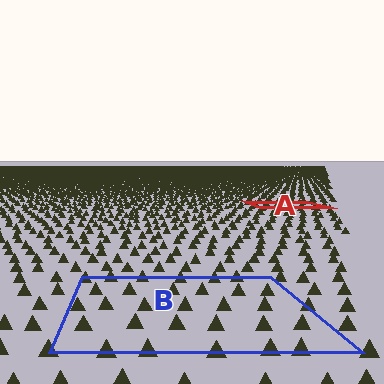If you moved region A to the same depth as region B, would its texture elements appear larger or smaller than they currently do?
They would appear larger. At a closer depth, the same texture elements are projected at a bigger on-screen size.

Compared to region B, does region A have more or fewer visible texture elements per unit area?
Region A has more texture elements per unit area — they are packed more densely because it is farther away.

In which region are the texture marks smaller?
The texture marks are smaller in region A, because it is farther away.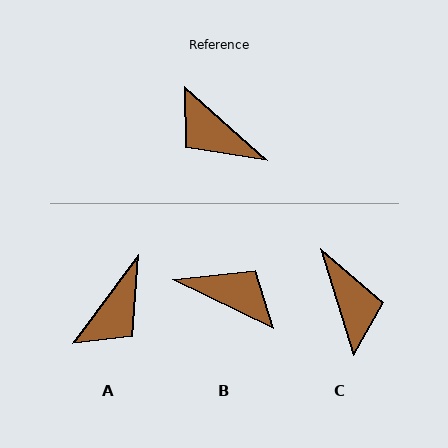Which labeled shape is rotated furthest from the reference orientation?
B, about 164 degrees away.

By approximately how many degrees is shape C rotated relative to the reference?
Approximately 149 degrees counter-clockwise.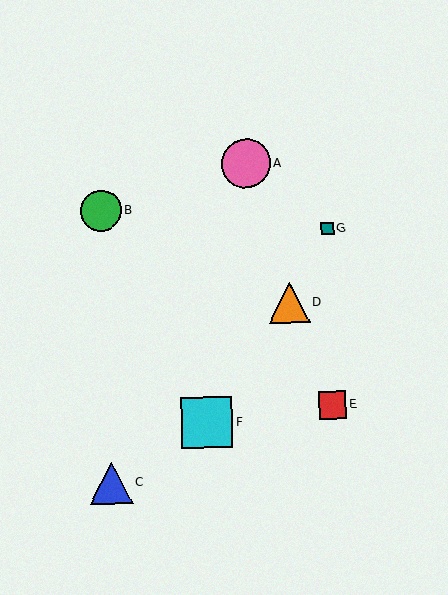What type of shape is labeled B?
Shape B is a green circle.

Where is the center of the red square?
The center of the red square is at (332, 405).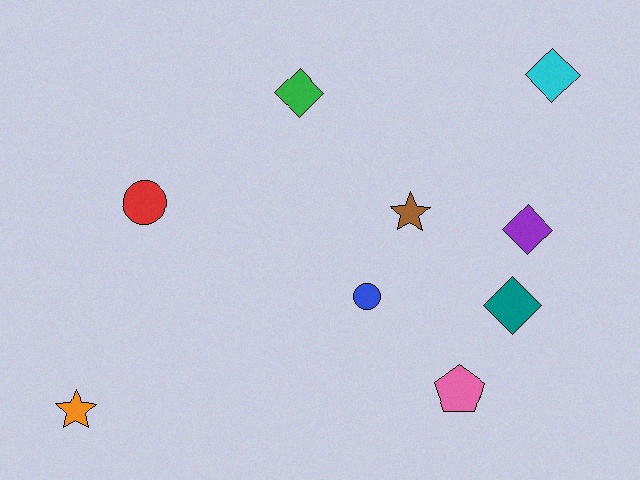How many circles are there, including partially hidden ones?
There are 2 circles.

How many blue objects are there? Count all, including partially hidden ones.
There is 1 blue object.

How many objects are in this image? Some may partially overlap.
There are 9 objects.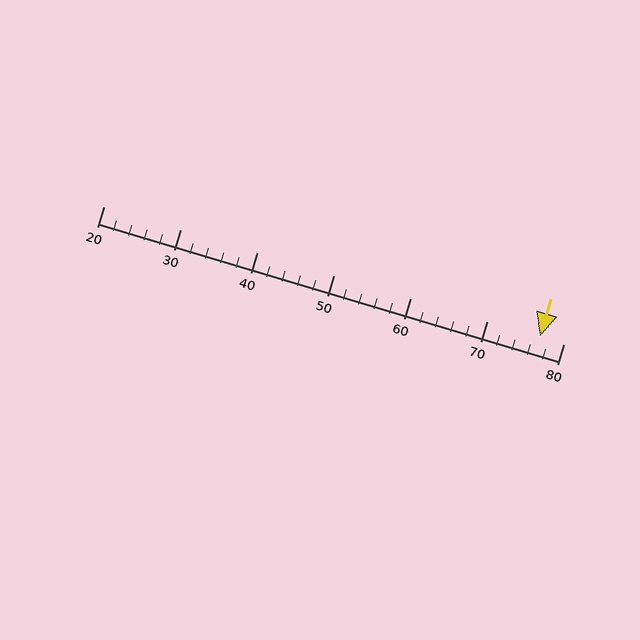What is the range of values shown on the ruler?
The ruler shows values from 20 to 80.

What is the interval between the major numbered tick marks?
The major tick marks are spaced 10 units apart.